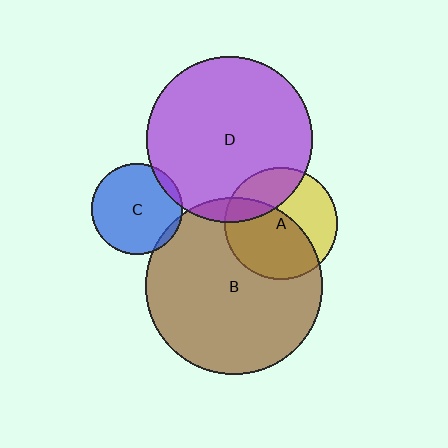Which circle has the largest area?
Circle B (brown).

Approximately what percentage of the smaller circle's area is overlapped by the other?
Approximately 25%.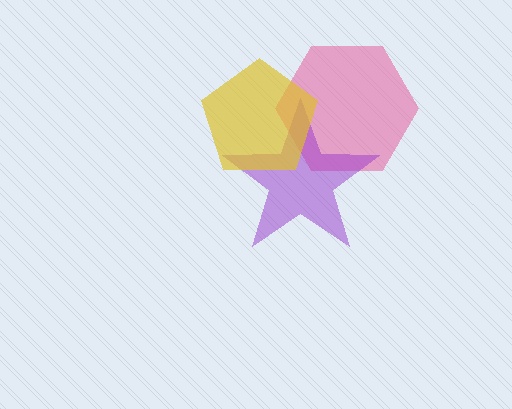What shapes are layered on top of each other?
The layered shapes are: a pink hexagon, a purple star, a yellow pentagon.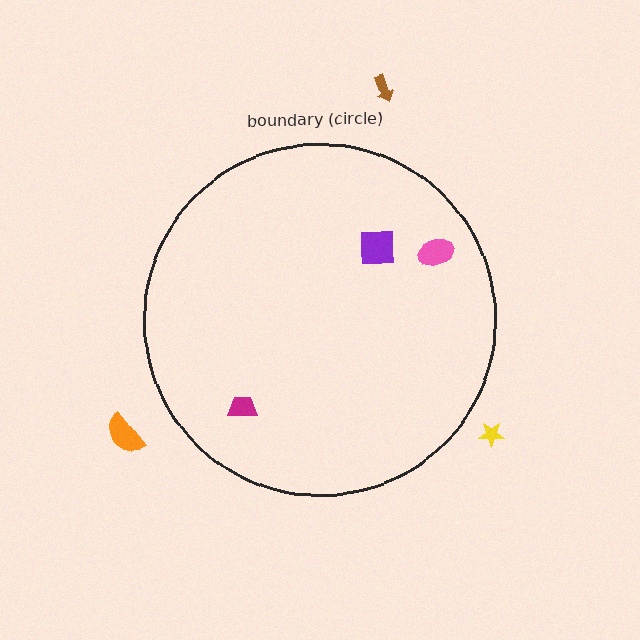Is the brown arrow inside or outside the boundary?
Outside.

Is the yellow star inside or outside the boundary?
Outside.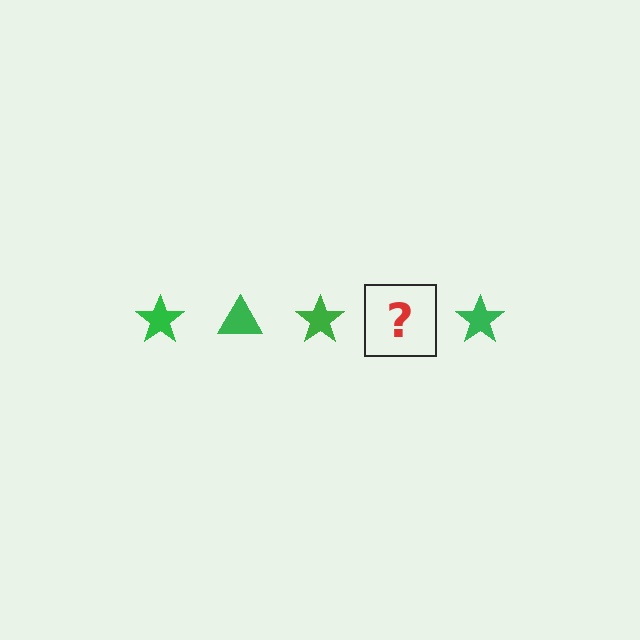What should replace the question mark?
The question mark should be replaced with a green triangle.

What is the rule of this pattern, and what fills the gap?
The rule is that the pattern cycles through star, triangle shapes in green. The gap should be filled with a green triangle.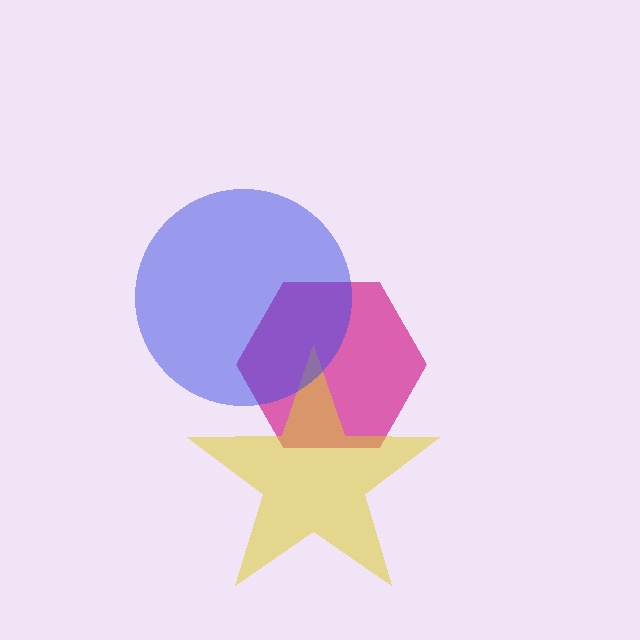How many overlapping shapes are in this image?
There are 3 overlapping shapes in the image.